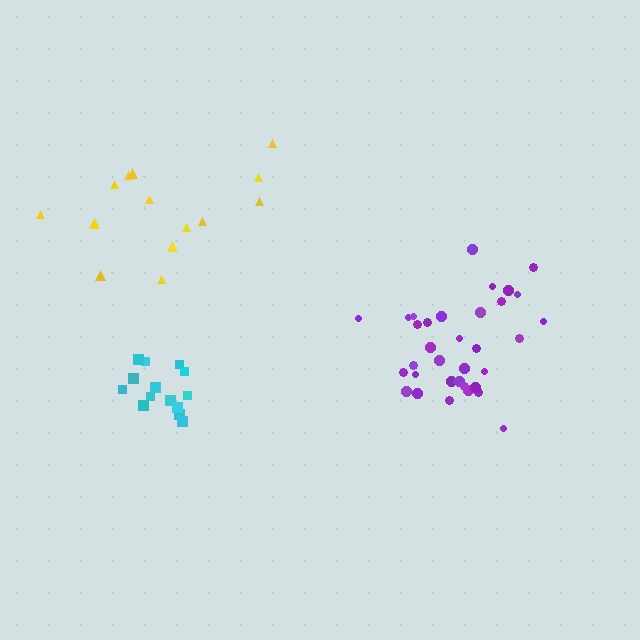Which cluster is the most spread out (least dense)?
Yellow.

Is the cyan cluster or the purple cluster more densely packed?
Cyan.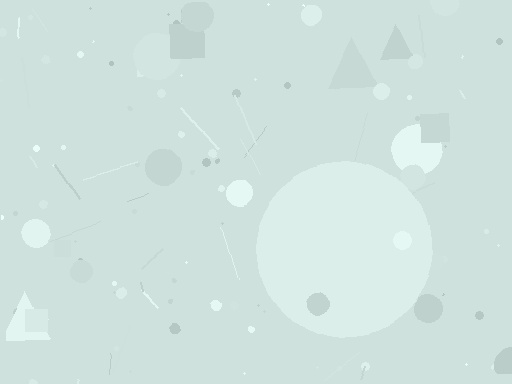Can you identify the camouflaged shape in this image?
The camouflaged shape is a circle.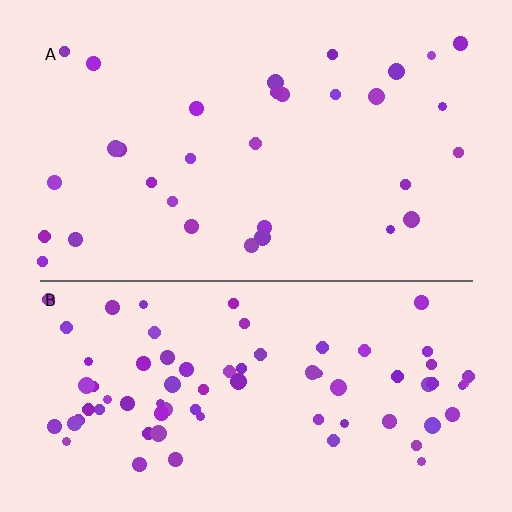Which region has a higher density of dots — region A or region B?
B (the bottom).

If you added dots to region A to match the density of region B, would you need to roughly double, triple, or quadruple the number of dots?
Approximately double.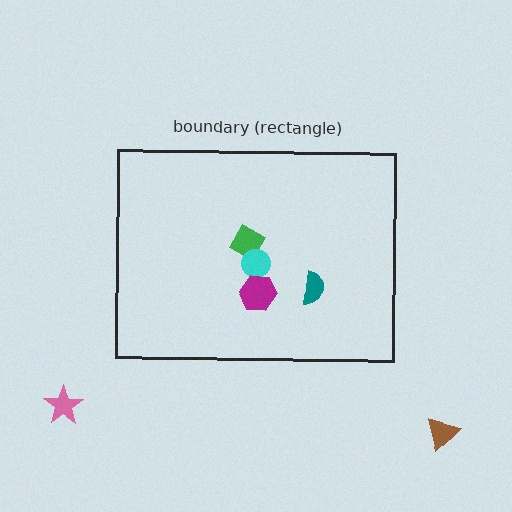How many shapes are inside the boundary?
4 inside, 2 outside.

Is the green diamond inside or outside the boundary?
Inside.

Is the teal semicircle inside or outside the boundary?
Inside.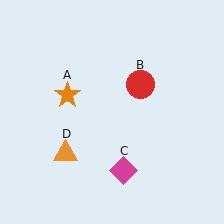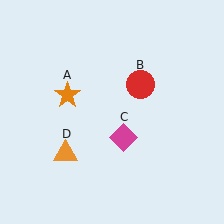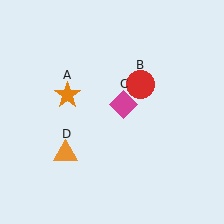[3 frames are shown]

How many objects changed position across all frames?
1 object changed position: magenta diamond (object C).